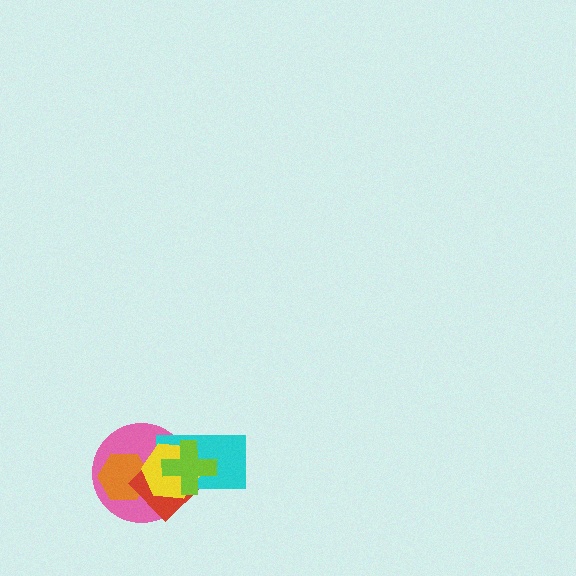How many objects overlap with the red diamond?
5 objects overlap with the red diamond.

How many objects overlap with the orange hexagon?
3 objects overlap with the orange hexagon.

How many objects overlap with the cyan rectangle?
4 objects overlap with the cyan rectangle.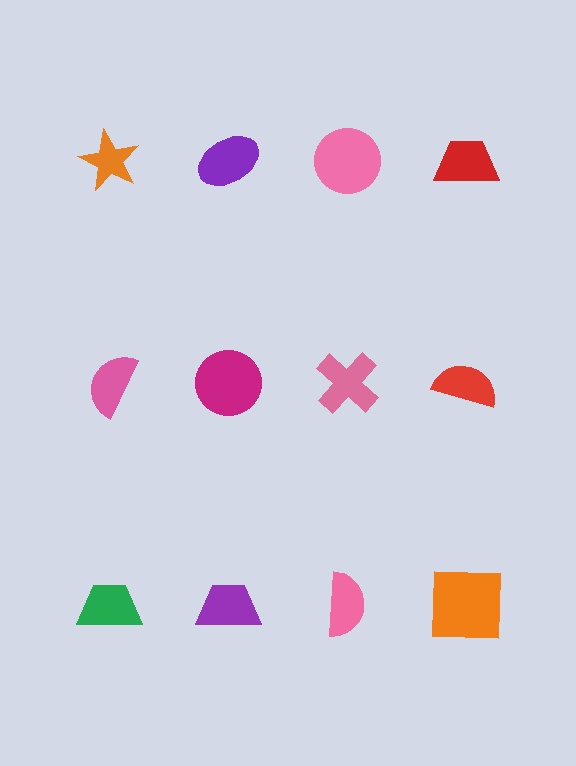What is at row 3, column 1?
A green trapezoid.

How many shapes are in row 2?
4 shapes.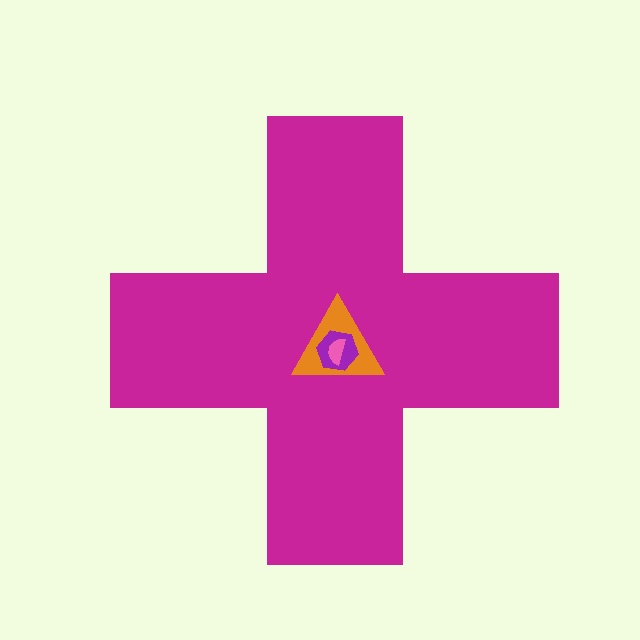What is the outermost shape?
The magenta cross.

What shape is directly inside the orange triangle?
The purple hexagon.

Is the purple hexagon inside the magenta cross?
Yes.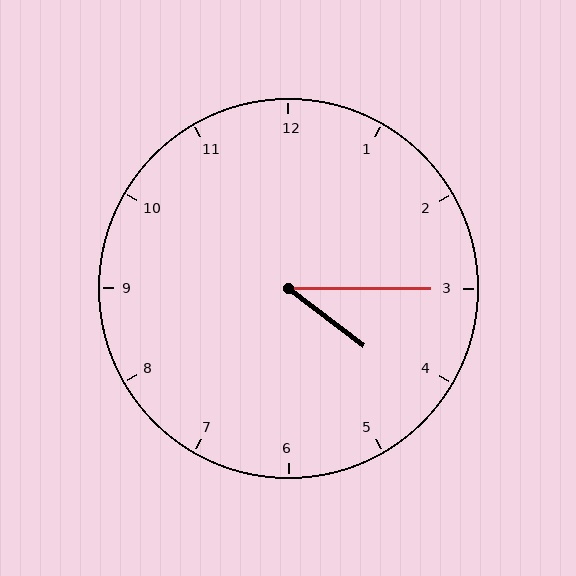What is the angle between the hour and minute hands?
Approximately 38 degrees.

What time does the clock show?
4:15.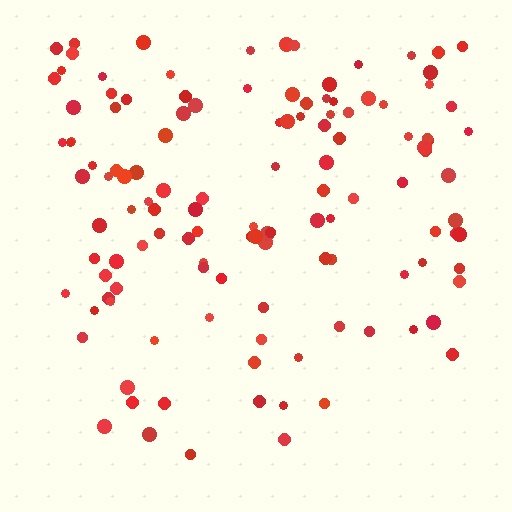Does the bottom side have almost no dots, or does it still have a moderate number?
Still a moderate number, just noticeably fewer than the top.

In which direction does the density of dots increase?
From bottom to top, with the top side densest.